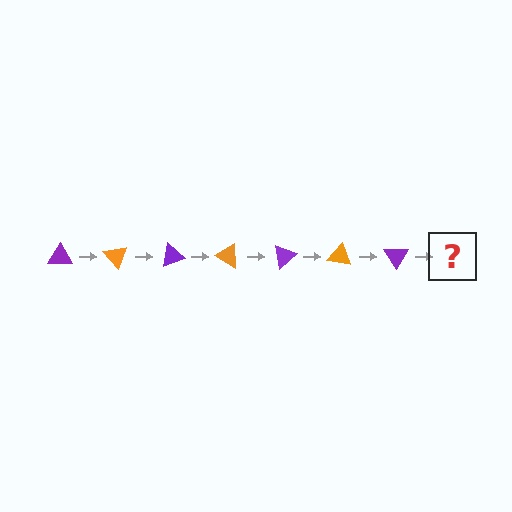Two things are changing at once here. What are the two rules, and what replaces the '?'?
The two rules are that it rotates 50 degrees each step and the color cycles through purple and orange. The '?' should be an orange triangle, rotated 350 degrees from the start.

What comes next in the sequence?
The next element should be an orange triangle, rotated 350 degrees from the start.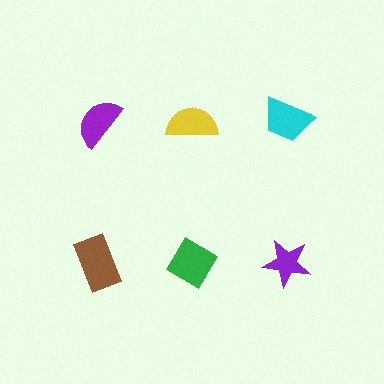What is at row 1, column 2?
A yellow semicircle.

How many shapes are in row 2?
3 shapes.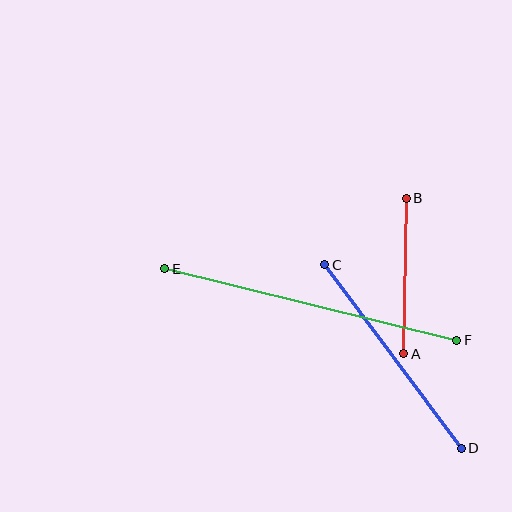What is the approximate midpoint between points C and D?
The midpoint is at approximately (393, 356) pixels.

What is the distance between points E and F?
The distance is approximately 300 pixels.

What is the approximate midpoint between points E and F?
The midpoint is at approximately (311, 305) pixels.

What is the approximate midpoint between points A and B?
The midpoint is at approximately (405, 276) pixels.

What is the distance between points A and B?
The distance is approximately 155 pixels.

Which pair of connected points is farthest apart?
Points E and F are farthest apart.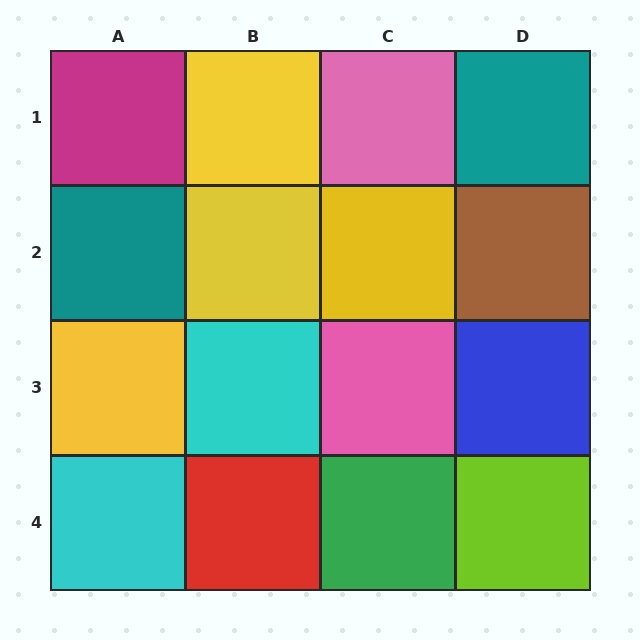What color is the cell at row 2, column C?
Yellow.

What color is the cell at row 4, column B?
Red.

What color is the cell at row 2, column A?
Teal.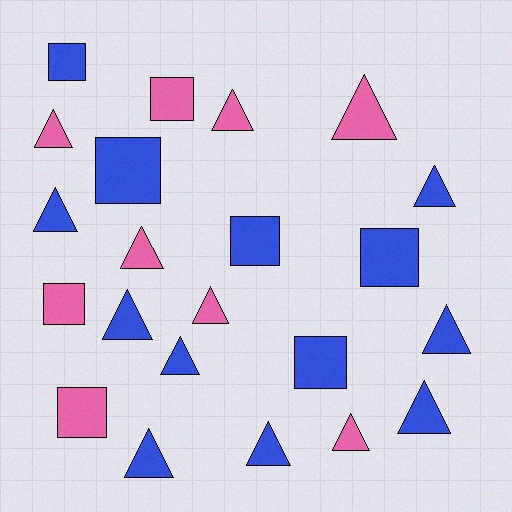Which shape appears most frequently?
Triangle, with 14 objects.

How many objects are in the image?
There are 22 objects.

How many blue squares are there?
There are 5 blue squares.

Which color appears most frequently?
Blue, with 13 objects.